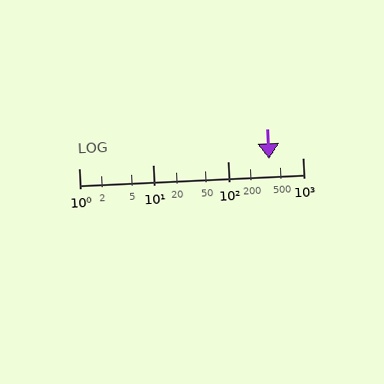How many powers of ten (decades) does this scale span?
The scale spans 3 decades, from 1 to 1000.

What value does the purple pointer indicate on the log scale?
The pointer indicates approximately 360.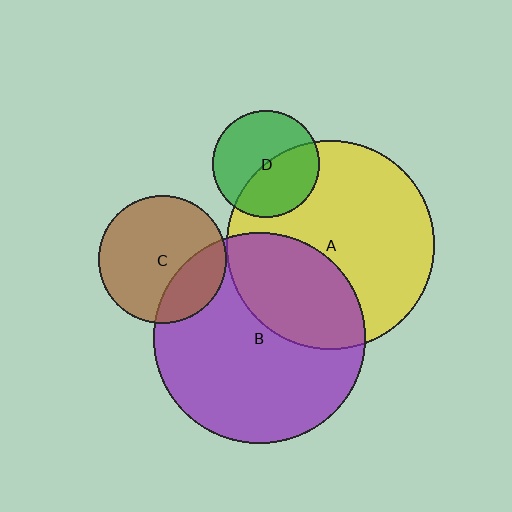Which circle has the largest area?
Circle B (purple).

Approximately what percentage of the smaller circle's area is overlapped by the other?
Approximately 35%.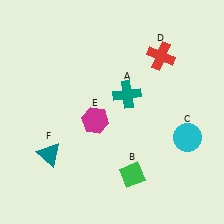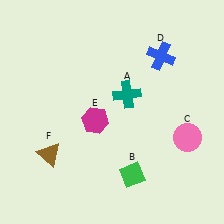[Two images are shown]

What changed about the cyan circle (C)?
In Image 1, C is cyan. In Image 2, it changed to pink.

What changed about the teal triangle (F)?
In Image 1, F is teal. In Image 2, it changed to brown.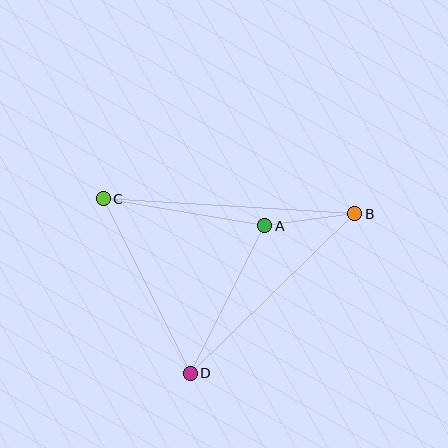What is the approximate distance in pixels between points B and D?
The distance between B and D is approximately 229 pixels.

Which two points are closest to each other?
Points A and B are closest to each other.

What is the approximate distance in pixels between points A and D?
The distance between A and D is approximately 165 pixels.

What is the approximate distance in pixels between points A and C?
The distance between A and C is approximately 164 pixels.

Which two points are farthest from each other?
Points B and C are farthest from each other.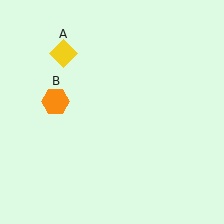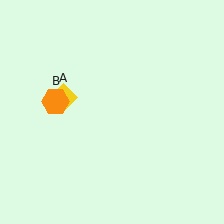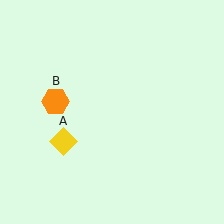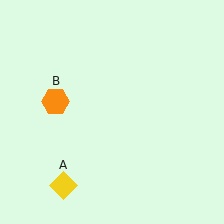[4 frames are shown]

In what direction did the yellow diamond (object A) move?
The yellow diamond (object A) moved down.